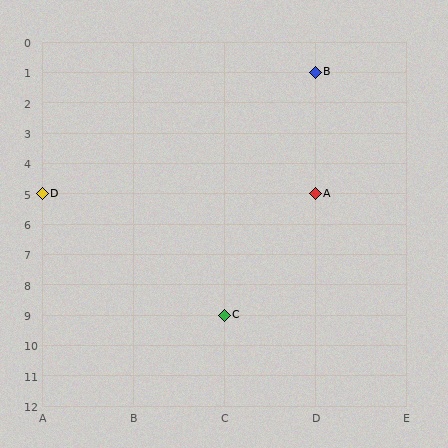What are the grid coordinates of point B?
Point B is at grid coordinates (D, 1).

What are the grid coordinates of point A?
Point A is at grid coordinates (D, 5).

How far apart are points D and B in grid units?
Points D and B are 3 columns and 4 rows apart (about 5.0 grid units diagonally).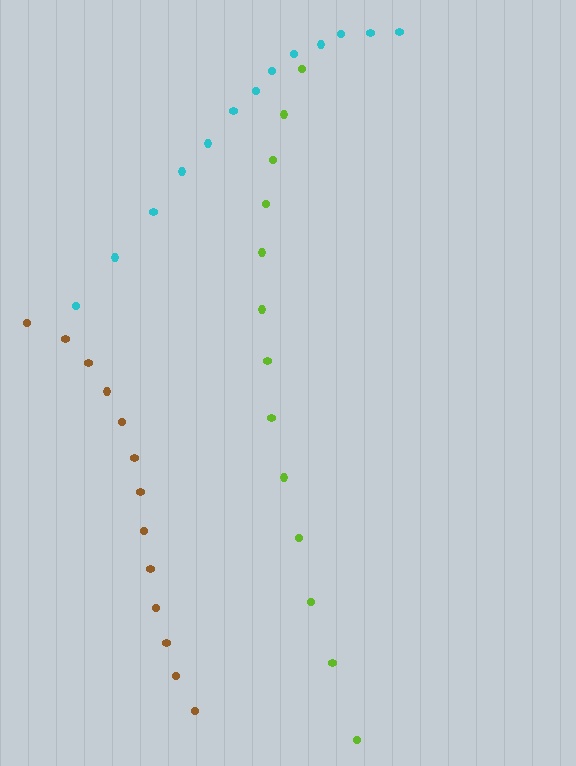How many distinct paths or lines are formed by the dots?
There are 3 distinct paths.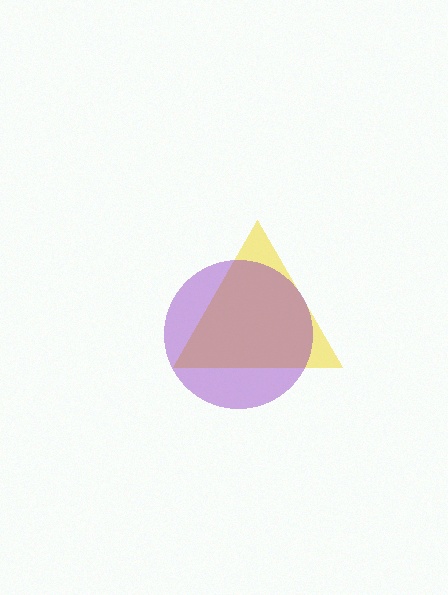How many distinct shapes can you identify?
There are 2 distinct shapes: a yellow triangle, a purple circle.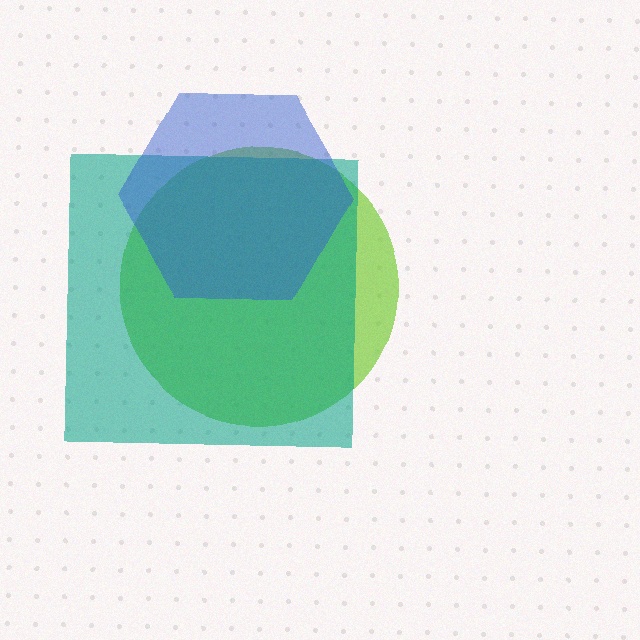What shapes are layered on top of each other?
The layered shapes are: a lime circle, a teal square, a blue hexagon.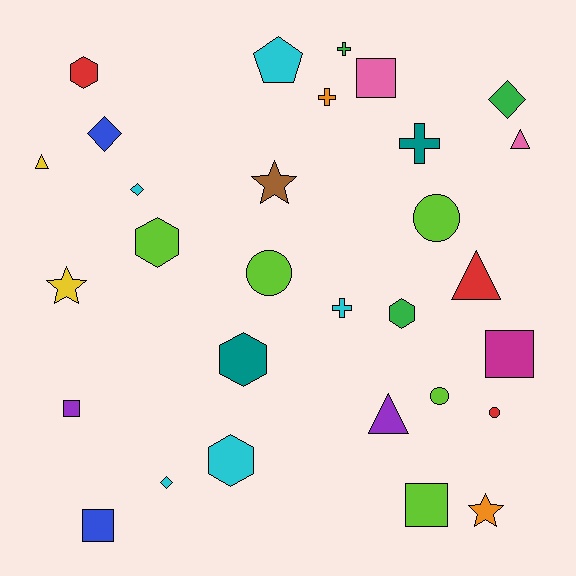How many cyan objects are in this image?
There are 5 cyan objects.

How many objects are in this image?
There are 30 objects.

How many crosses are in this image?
There are 4 crosses.